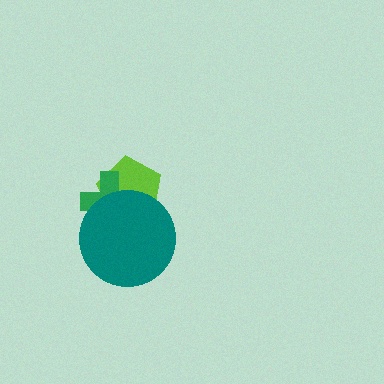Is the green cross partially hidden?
Yes, it is partially covered by another shape.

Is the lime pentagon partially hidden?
Yes, it is partially covered by another shape.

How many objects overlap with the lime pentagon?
2 objects overlap with the lime pentagon.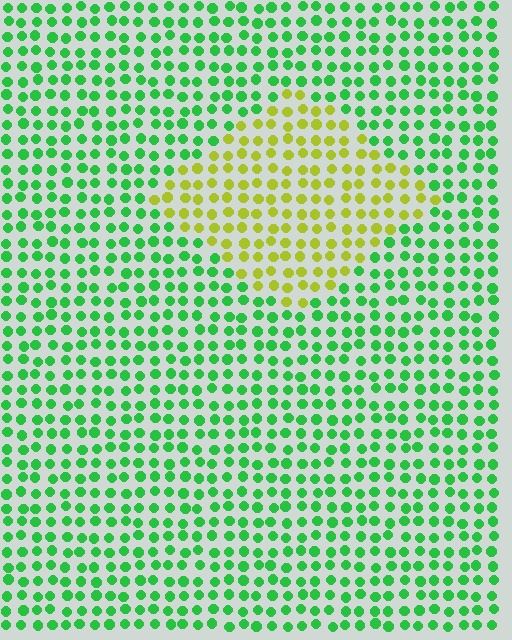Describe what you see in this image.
The image is filled with small green elements in a uniform arrangement. A diamond-shaped region is visible where the elements are tinted to a slightly different hue, forming a subtle color boundary.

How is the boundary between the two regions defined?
The boundary is defined purely by a slight shift in hue (about 59 degrees). Spacing, size, and orientation are identical on both sides.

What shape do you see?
I see a diamond.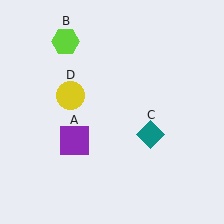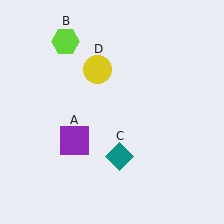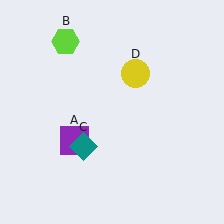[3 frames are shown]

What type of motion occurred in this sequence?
The teal diamond (object C), yellow circle (object D) rotated clockwise around the center of the scene.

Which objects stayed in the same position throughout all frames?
Purple square (object A) and lime hexagon (object B) remained stationary.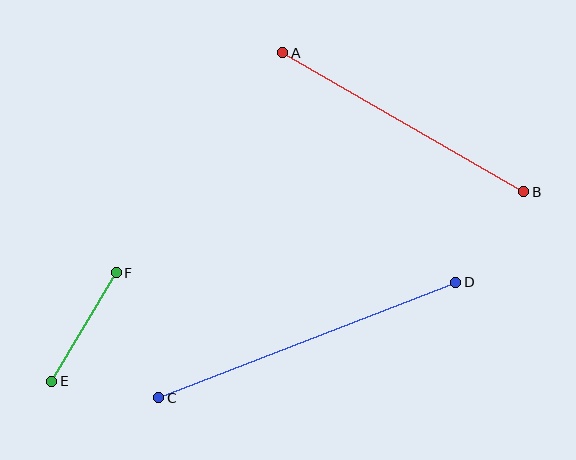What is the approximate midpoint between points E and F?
The midpoint is at approximately (84, 327) pixels.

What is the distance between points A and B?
The distance is approximately 278 pixels.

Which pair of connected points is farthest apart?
Points C and D are farthest apart.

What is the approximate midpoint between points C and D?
The midpoint is at approximately (307, 340) pixels.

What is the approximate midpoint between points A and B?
The midpoint is at approximately (403, 122) pixels.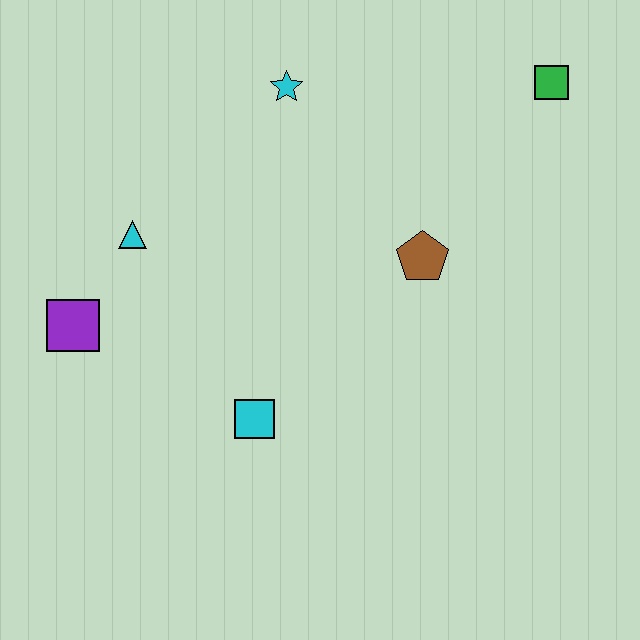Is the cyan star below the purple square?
No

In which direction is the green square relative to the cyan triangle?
The green square is to the right of the cyan triangle.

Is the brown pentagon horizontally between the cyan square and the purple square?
No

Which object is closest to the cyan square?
The purple square is closest to the cyan square.